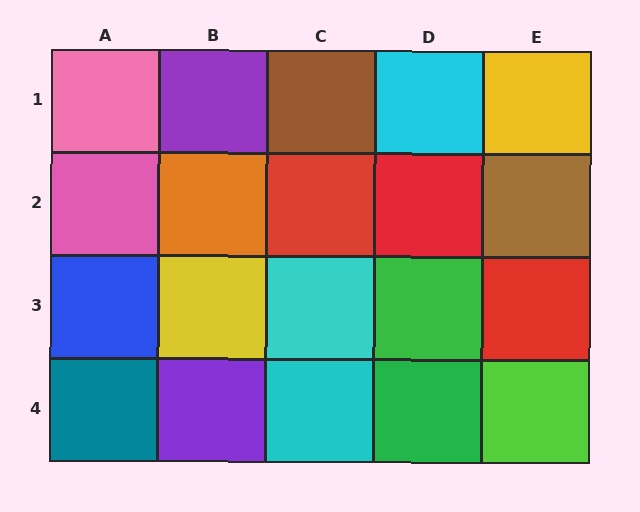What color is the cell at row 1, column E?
Yellow.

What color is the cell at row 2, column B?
Orange.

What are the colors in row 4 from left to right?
Teal, purple, cyan, green, lime.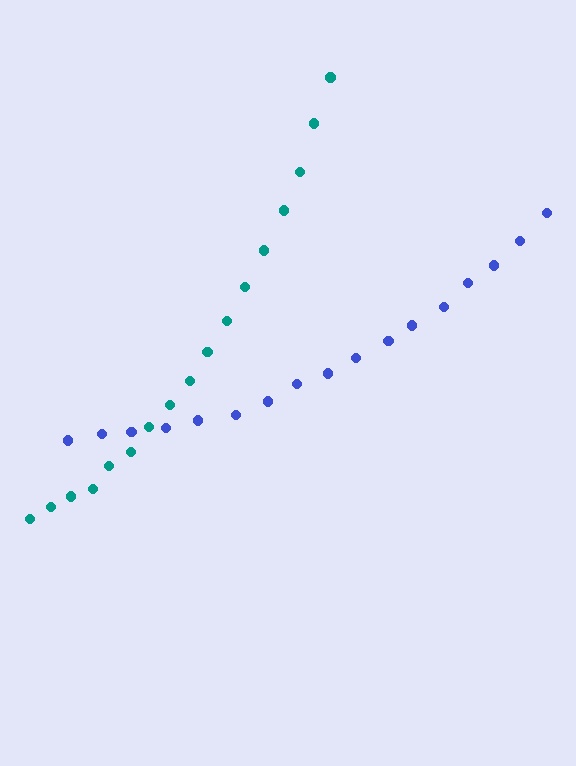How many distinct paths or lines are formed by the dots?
There are 2 distinct paths.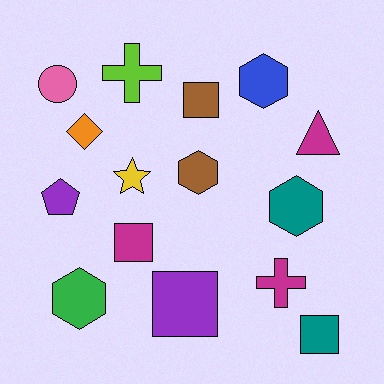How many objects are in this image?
There are 15 objects.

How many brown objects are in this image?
There are 2 brown objects.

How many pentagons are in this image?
There is 1 pentagon.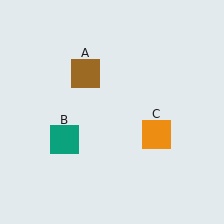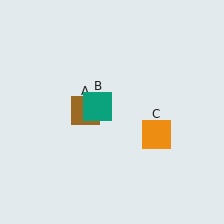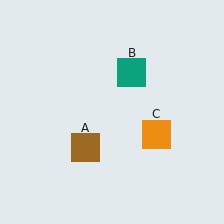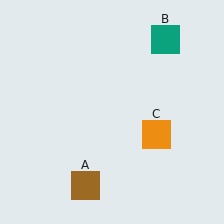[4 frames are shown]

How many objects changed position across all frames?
2 objects changed position: brown square (object A), teal square (object B).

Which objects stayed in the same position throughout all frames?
Orange square (object C) remained stationary.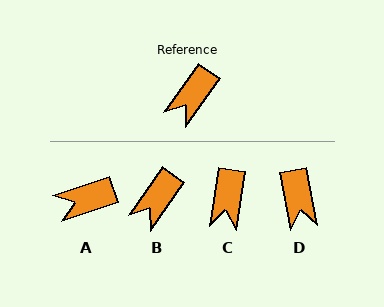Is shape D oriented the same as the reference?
No, it is off by about 45 degrees.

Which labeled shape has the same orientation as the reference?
B.